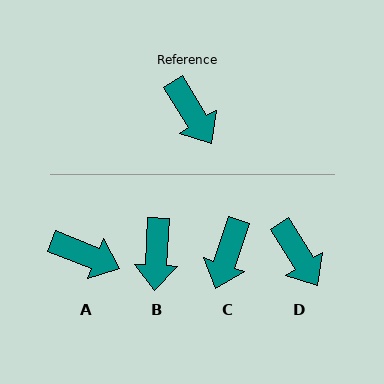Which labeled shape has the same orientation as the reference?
D.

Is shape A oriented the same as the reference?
No, it is off by about 36 degrees.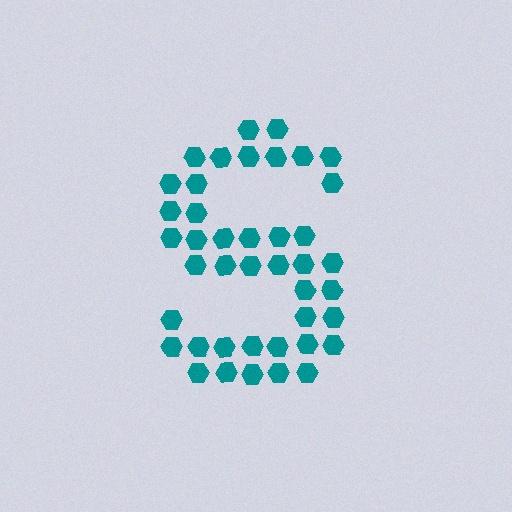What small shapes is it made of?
It is made of small hexagons.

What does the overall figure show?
The overall figure shows the letter S.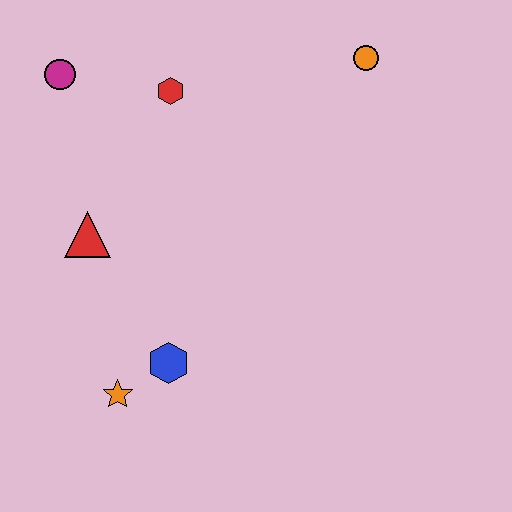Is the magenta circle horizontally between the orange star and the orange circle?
No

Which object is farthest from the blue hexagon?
The orange circle is farthest from the blue hexagon.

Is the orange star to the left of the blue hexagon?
Yes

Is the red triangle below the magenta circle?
Yes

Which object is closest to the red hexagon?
The magenta circle is closest to the red hexagon.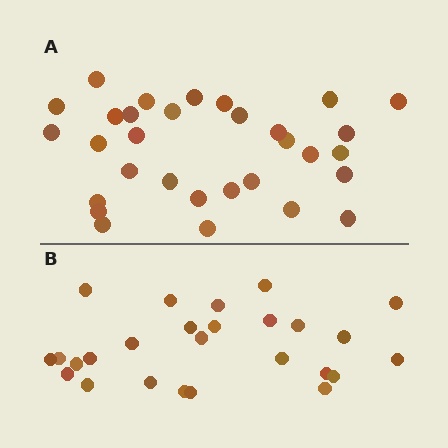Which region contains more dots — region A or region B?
Region A (the top region) has more dots.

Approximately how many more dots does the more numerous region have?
Region A has about 5 more dots than region B.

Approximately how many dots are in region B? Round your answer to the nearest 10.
About 30 dots. (The exact count is 26, which rounds to 30.)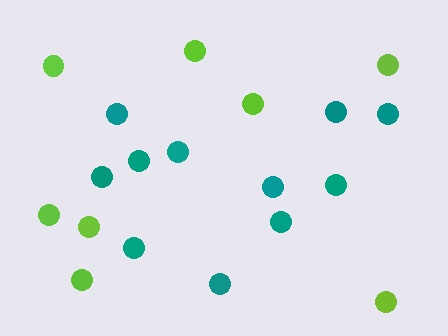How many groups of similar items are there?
There are 2 groups: one group of teal circles (11) and one group of lime circles (8).